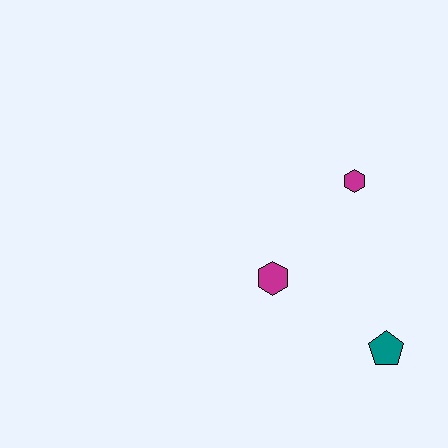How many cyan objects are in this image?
There are no cyan objects.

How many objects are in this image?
There are 3 objects.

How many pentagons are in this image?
There is 1 pentagon.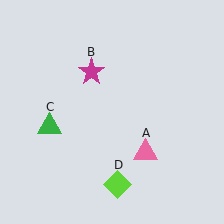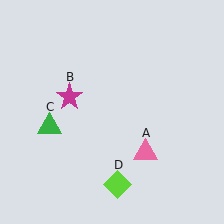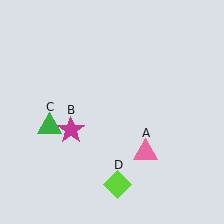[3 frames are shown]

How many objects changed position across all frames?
1 object changed position: magenta star (object B).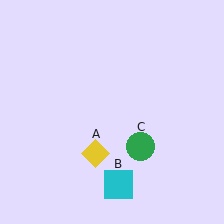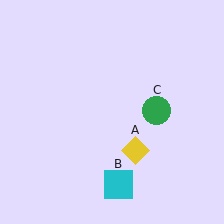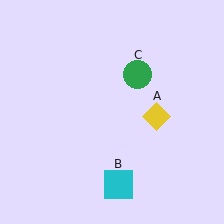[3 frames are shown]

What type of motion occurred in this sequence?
The yellow diamond (object A), green circle (object C) rotated counterclockwise around the center of the scene.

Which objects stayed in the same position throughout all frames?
Cyan square (object B) remained stationary.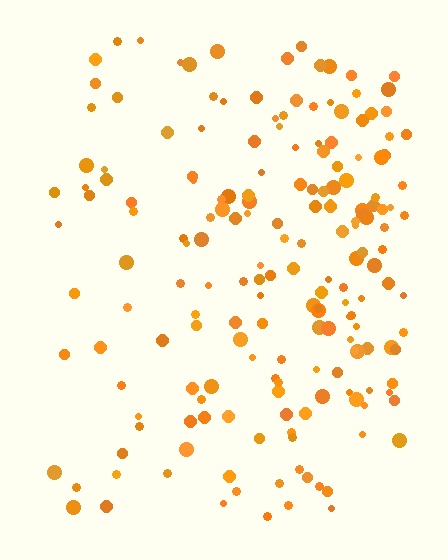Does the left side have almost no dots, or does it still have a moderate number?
Still a moderate number, just noticeably fewer than the right.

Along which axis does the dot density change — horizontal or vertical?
Horizontal.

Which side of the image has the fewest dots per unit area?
The left.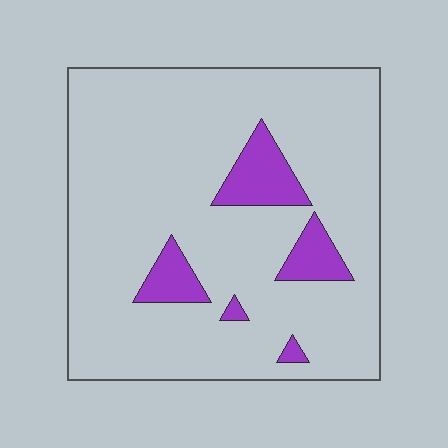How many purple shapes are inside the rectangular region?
5.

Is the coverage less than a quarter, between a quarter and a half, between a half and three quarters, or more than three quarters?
Less than a quarter.